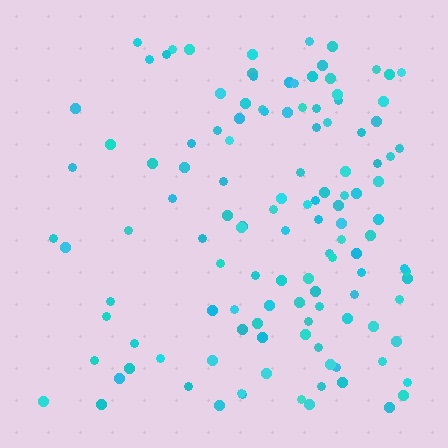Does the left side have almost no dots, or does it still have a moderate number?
Still a moderate number, just noticeably fewer than the right.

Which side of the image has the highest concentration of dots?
The right.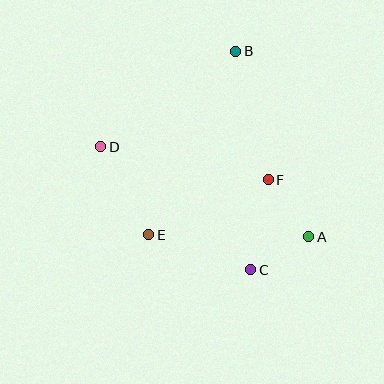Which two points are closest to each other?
Points A and C are closest to each other.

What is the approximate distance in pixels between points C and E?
The distance between C and E is approximately 108 pixels.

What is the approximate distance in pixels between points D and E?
The distance between D and E is approximately 100 pixels.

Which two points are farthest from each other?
Points A and D are farthest from each other.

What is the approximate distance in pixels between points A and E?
The distance between A and E is approximately 160 pixels.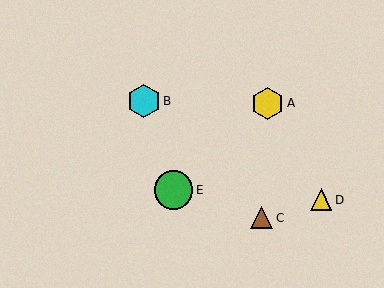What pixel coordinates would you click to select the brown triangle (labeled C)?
Click at (262, 218) to select the brown triangle C.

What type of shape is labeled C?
Shape C is a brown triangle.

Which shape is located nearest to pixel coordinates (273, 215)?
The brown triangle (labeled C) at (262, 218) is nearest to that location.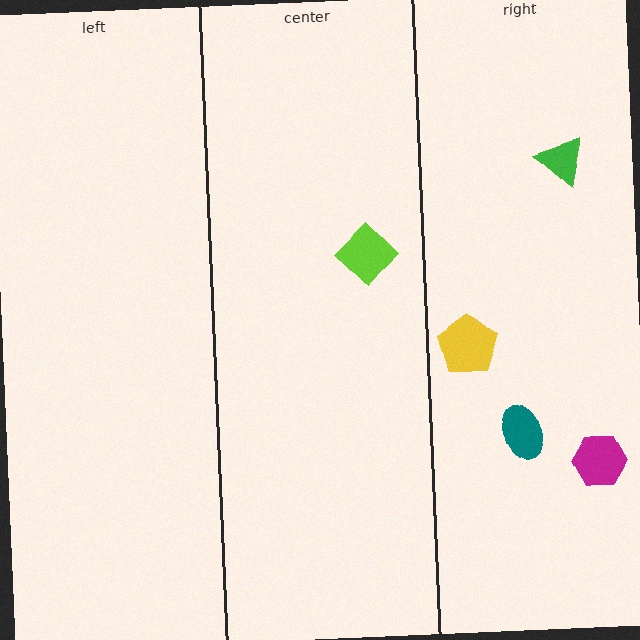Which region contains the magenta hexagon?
The right region.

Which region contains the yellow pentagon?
The right region.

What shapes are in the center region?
The lime diamond.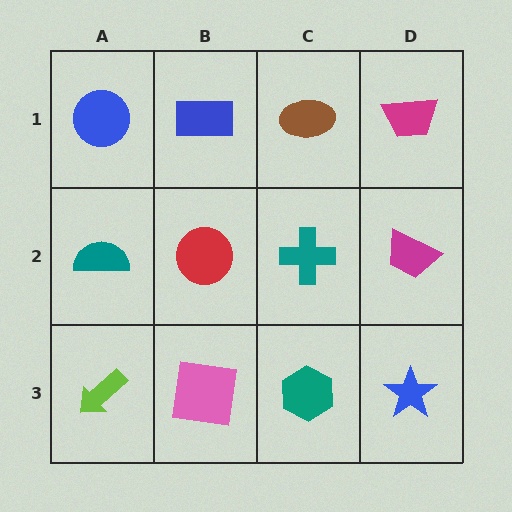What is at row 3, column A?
A lime arrow.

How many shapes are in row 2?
4 shapes.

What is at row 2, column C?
A teal cross.